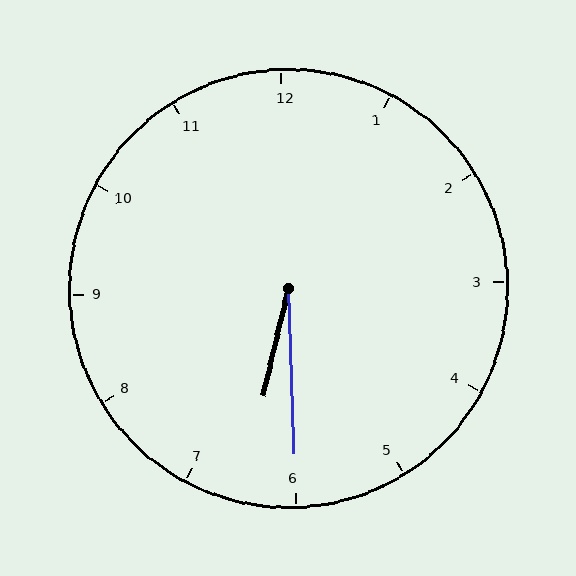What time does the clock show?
6:30.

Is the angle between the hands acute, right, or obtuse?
It is acute.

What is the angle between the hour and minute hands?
Approximately 15 degrees.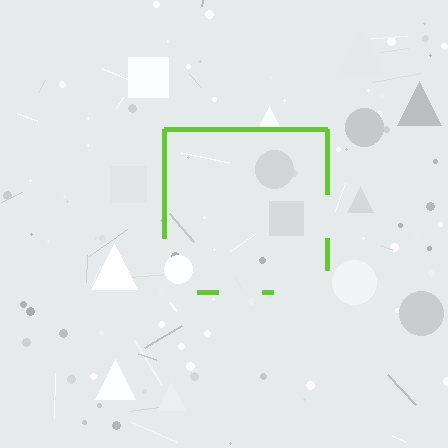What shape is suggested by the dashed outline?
The dashed outline suggests a square.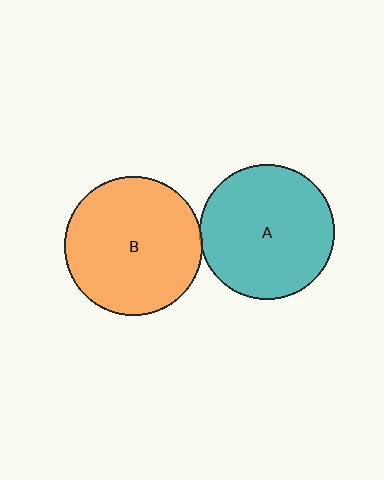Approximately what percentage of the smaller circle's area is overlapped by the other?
Approximately 5%.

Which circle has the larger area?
Circle B (orange).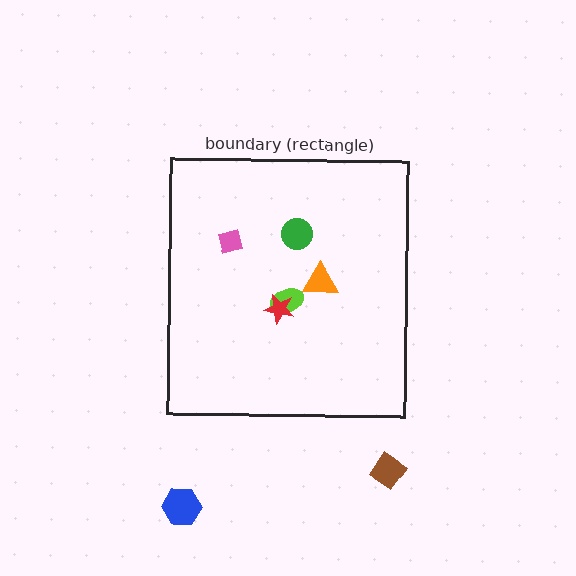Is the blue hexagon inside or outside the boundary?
Outside.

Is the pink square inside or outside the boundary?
Inside.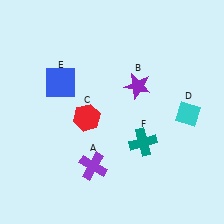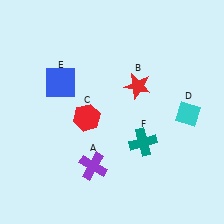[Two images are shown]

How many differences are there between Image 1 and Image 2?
There is 1 difference between the two images.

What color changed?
The star (B) changed from purple in Image 1 to red in Image 2.